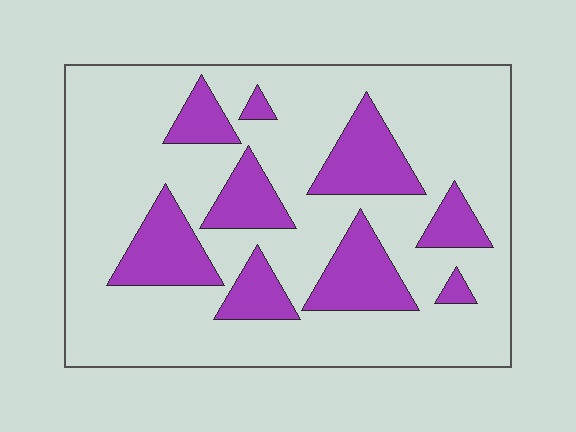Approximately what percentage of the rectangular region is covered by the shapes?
Approximately 25%.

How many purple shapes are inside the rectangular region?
9.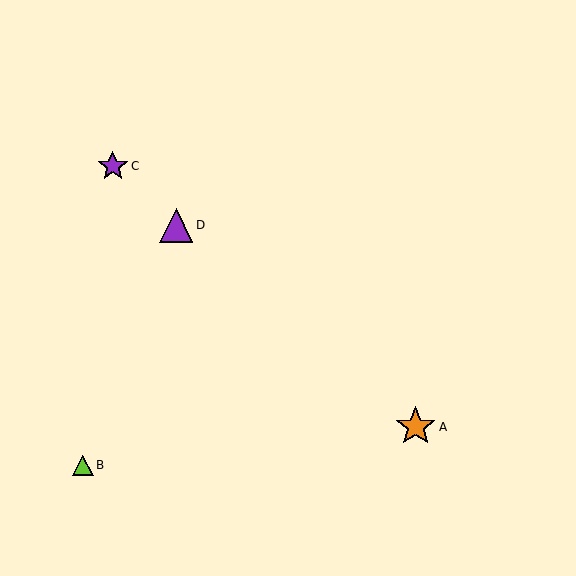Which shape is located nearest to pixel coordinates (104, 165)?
The purple star (labeled C) at (113, 166) is nearest to that location.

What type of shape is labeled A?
Shape A is an orange star.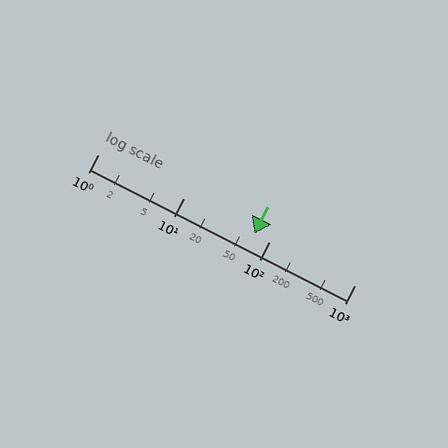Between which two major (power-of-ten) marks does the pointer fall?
The pointer is between 10 and 100.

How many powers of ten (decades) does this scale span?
The scale spans 3 decades, from 1 to 1000.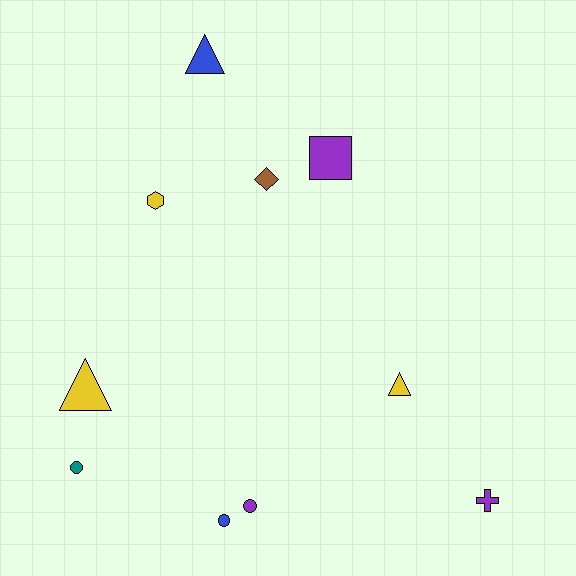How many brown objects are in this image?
There is 1 brown object.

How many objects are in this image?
There are 10 objects.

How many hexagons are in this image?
There is 1 hexagon.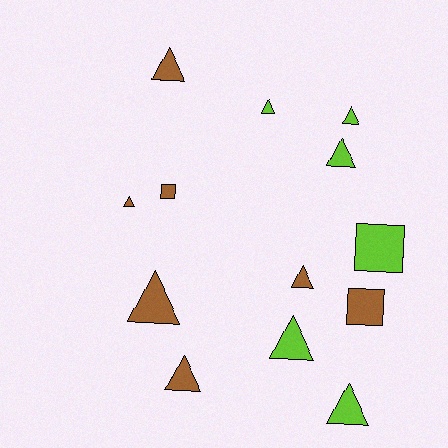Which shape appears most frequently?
Triangle, with 10 objects.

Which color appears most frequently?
Brown, with 7 objects.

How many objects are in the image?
There are 13 objects.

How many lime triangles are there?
There are 5 lime triangles.